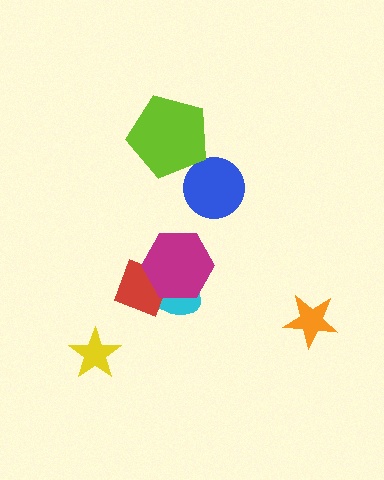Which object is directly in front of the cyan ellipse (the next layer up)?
The red diamond is directly in front of the cyan ellipse.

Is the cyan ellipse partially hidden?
Yes, it is partially covered by another shape.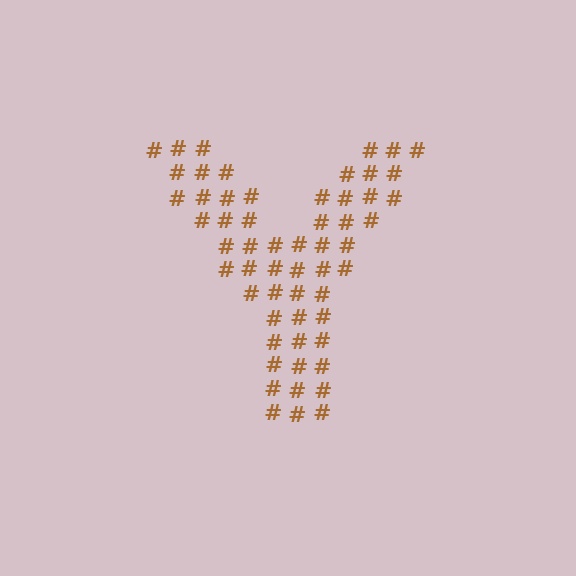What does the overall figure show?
The overall figure shows the letter Y.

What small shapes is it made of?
It is made of small hash symbols.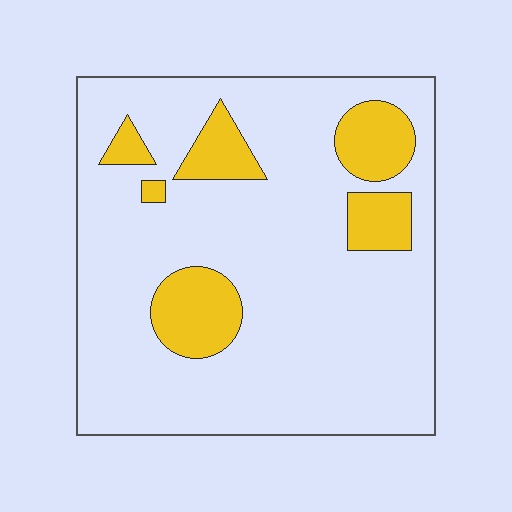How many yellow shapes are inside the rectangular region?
6.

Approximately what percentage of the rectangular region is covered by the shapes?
Approximately 15%.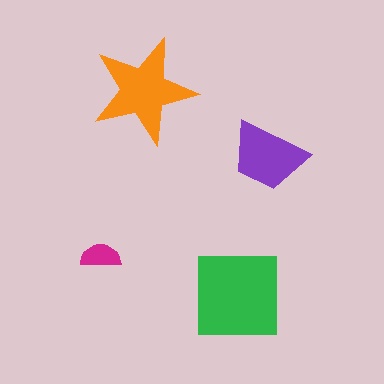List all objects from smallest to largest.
The magenta semicircle, the purple trapezoid, the orange star, the green square.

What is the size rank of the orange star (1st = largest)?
2nd.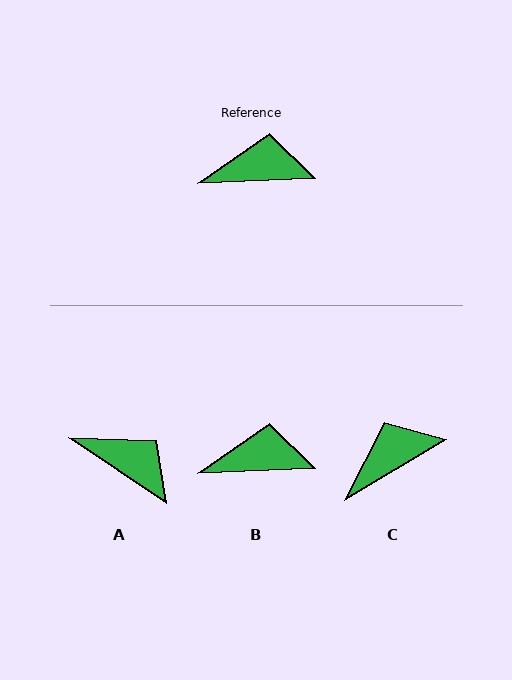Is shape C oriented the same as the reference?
No, it is off by about 28 degrees.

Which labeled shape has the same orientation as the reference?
B.